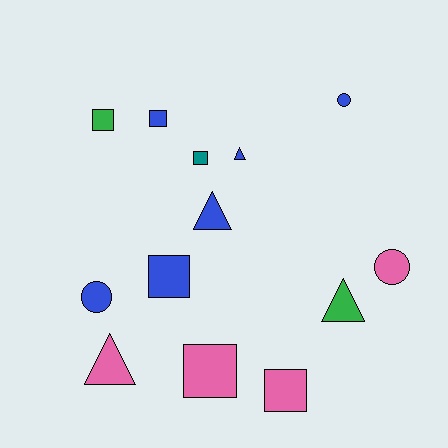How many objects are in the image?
There are 13 objects.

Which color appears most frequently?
Blue, with 6 objects.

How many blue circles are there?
There are 2 blue circles.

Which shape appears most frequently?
Square, with 6 objects.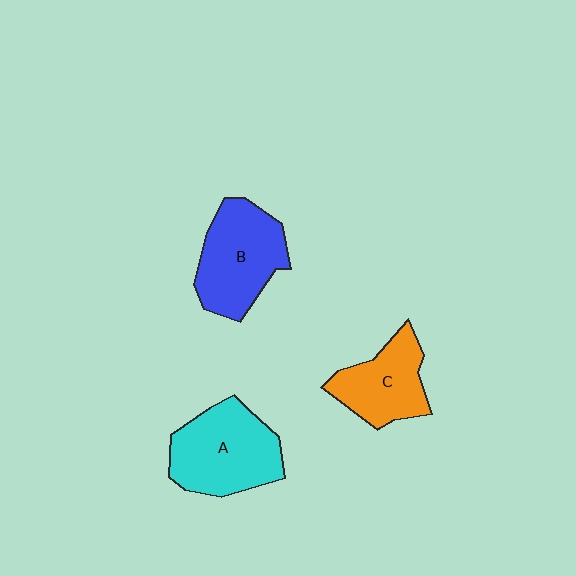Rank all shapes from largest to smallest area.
From largest to smallest: A (cyan), B (blue), C (orange).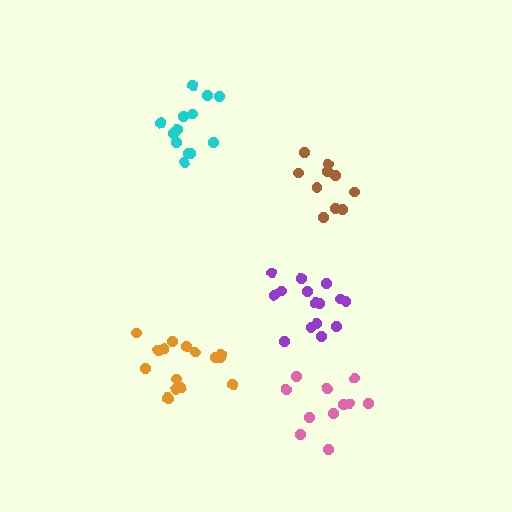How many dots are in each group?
Group 1: 15 dots, Group 2: 13 dots, Group 3: 10 dots, Group 4: 16 dots, Group 5: 11 dots (65 total).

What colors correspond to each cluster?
The clusters are colored: purple, cyan, brown, orange, pink.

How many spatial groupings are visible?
There are 5 spatial groupings.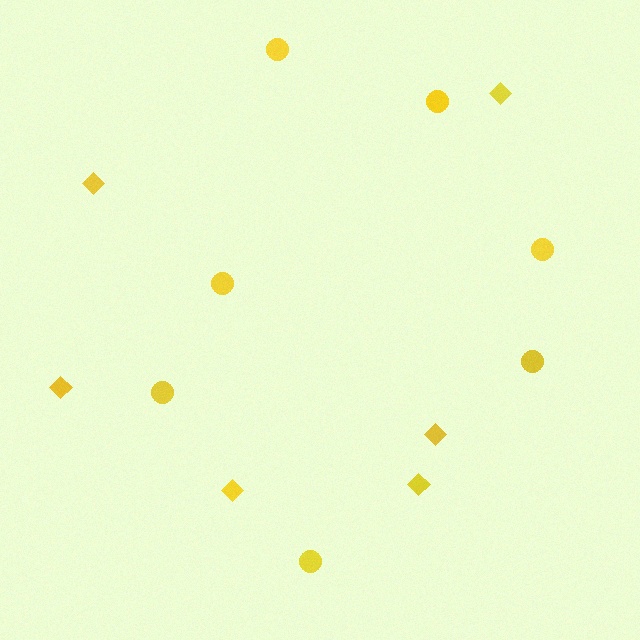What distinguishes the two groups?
There are 2 groups: one group of circles (7) and one group of diamonds (6).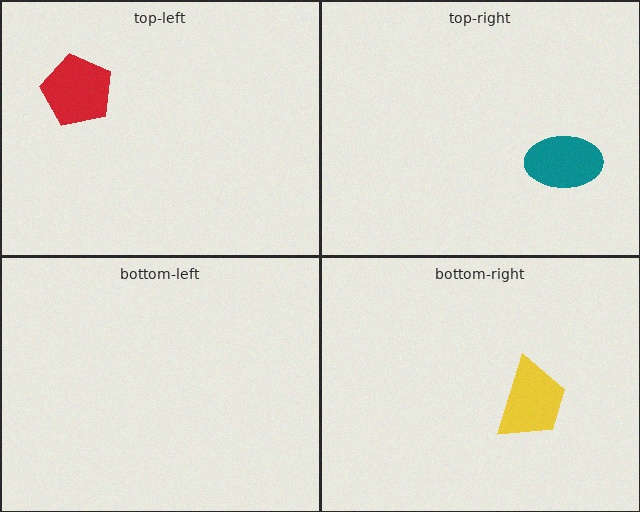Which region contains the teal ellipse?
The top-right region.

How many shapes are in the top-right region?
1.